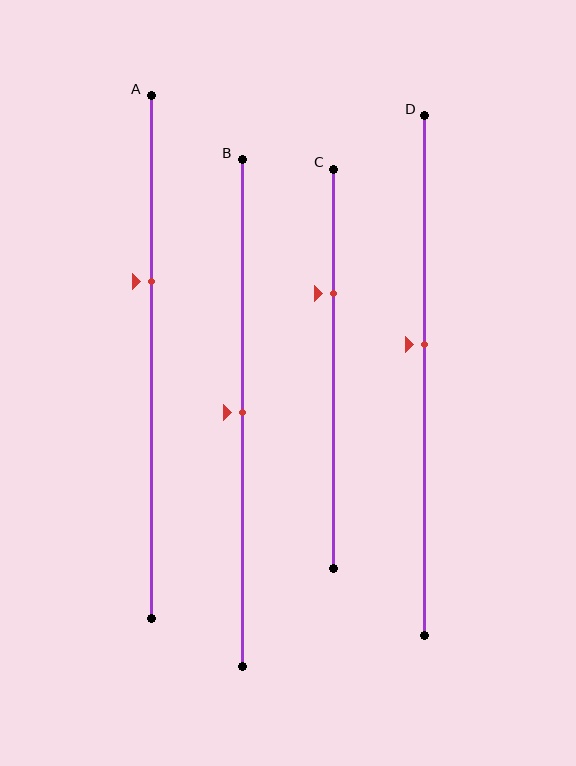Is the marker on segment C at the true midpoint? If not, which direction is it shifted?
No, the marker on segment C is shifted upward by about 19% of the segment length.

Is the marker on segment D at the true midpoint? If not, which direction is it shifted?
No, the marker on segment D is shifted upward by about 6% of the segment length.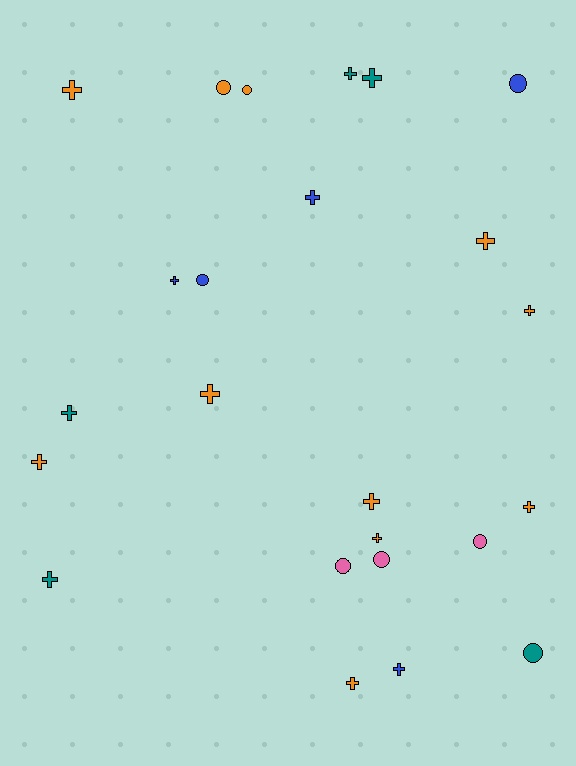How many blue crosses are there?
There are 3 blue crosses.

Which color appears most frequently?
Orange, with 11 objects.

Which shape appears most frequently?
Cross, with 16 objects.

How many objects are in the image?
There are 24 objects.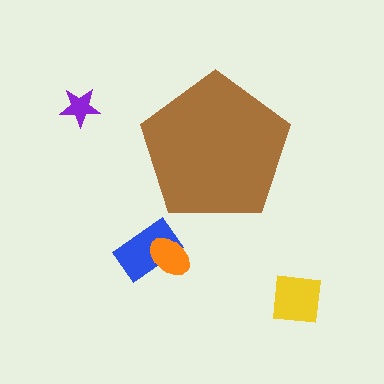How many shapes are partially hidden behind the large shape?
0 shapes are partially hidden.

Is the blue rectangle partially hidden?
No, the blue rectangle is fully visible.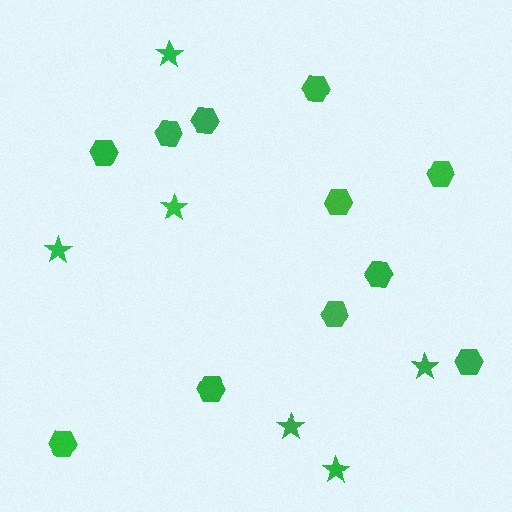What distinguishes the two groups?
There are 2 groups: one group of hexagons (11) and one group of stars (6).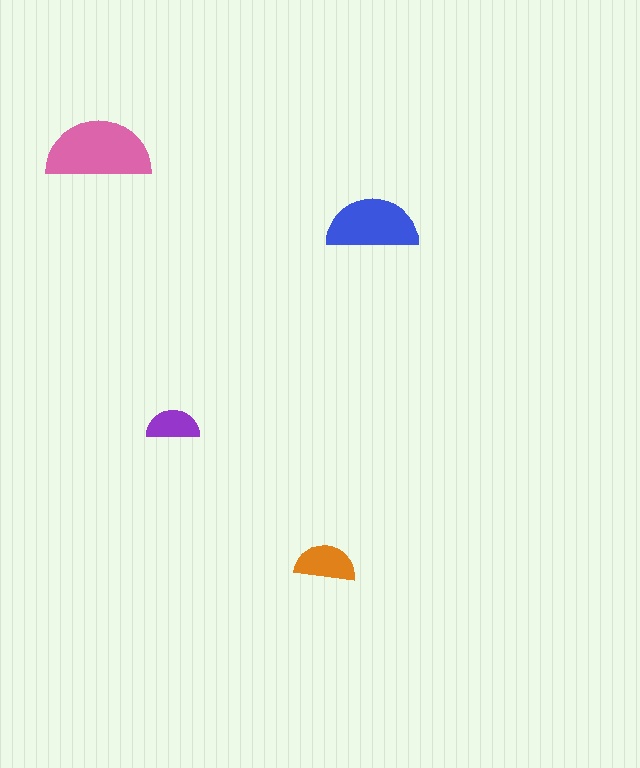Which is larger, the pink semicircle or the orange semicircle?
The pink one.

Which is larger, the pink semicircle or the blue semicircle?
The pink one.